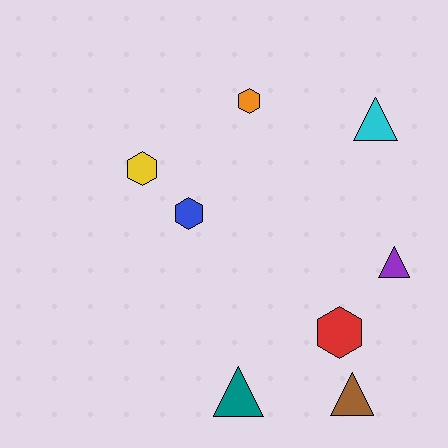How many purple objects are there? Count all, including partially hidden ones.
There is 1 purple object.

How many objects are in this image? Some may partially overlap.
There are 8 objects.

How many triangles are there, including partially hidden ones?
There are 4 triangles.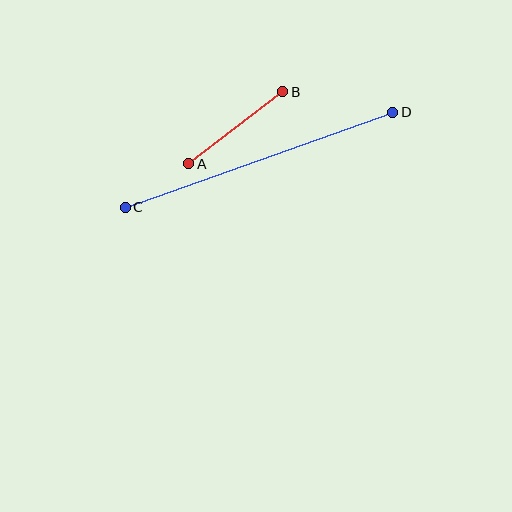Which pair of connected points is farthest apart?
Points C and D are farthest apart.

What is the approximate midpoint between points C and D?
The midpoint is at approximately (259, 160) pixels.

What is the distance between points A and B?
The distance is approximately 118 pixels.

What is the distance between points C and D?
The distance is approximately 284 pixels.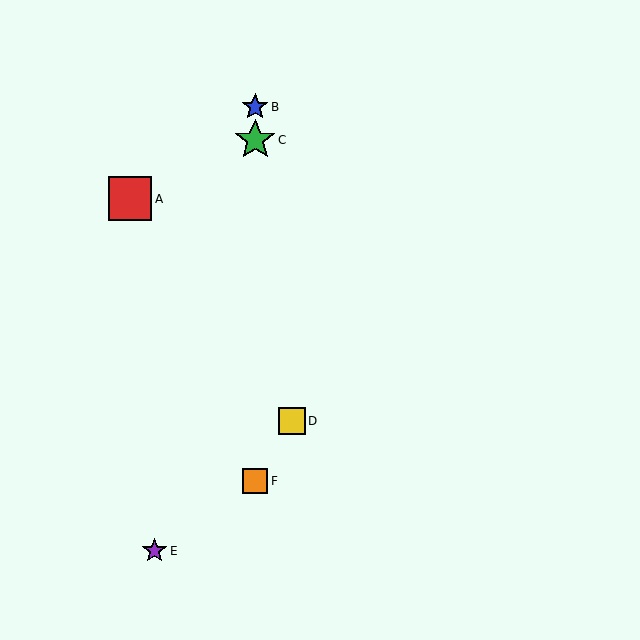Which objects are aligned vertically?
Objects B, C, F are aligned vertically.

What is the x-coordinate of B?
Object B is at x≈255.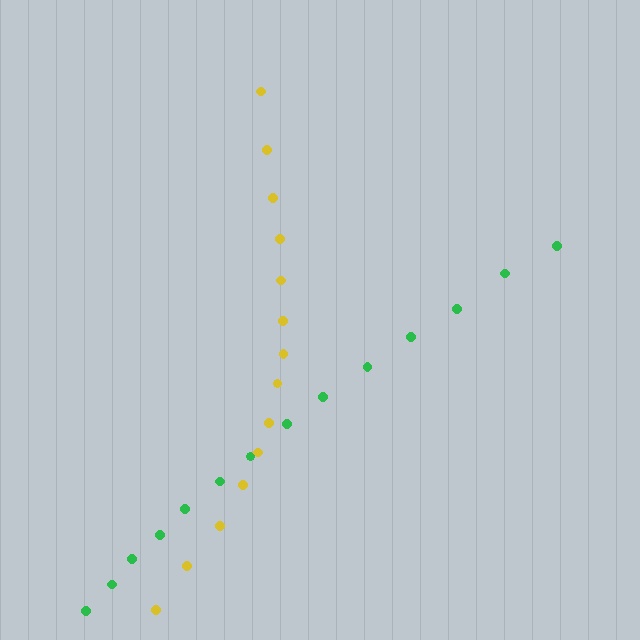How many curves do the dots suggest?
There are 2 distinct paths.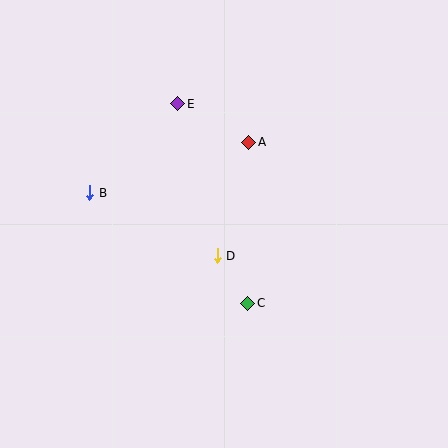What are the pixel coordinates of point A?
Point A is at (249, 142).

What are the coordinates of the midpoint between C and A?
The midpoint between C and A is at (248, 223).